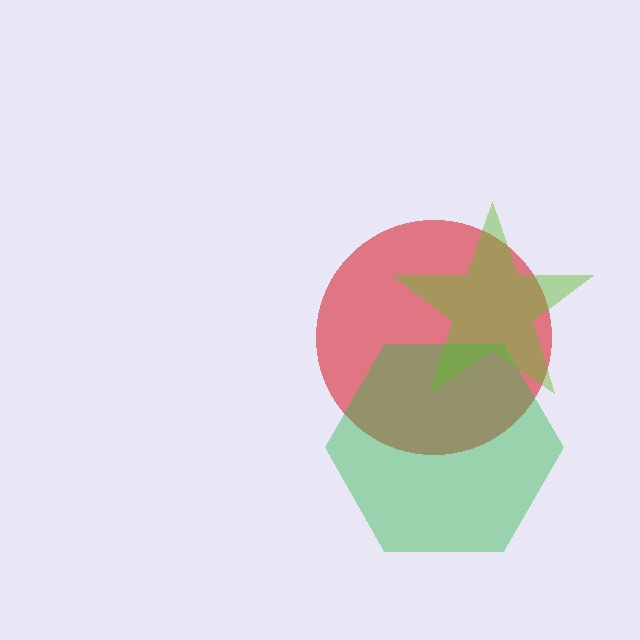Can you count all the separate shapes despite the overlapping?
Yes, there are 3 separate shapes.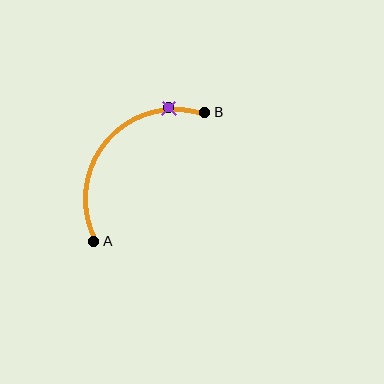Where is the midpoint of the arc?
The arc midpoint is the point on the curve farthest from the straight line joining A and B. It sits above and to the left of that line.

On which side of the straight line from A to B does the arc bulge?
The arc bulges above and to the left of the straight line connecting A and B.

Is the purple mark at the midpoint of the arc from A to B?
No. The purple mark lies on the arc but is closer to endpoint B. The arc midpoint would be at the point on the curve equidistant along the arc from both A and B.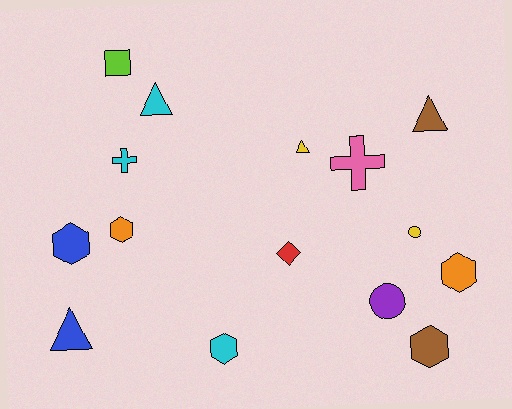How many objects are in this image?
There are 15 objects.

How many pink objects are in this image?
There is 1 pink object.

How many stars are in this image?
There are no stars.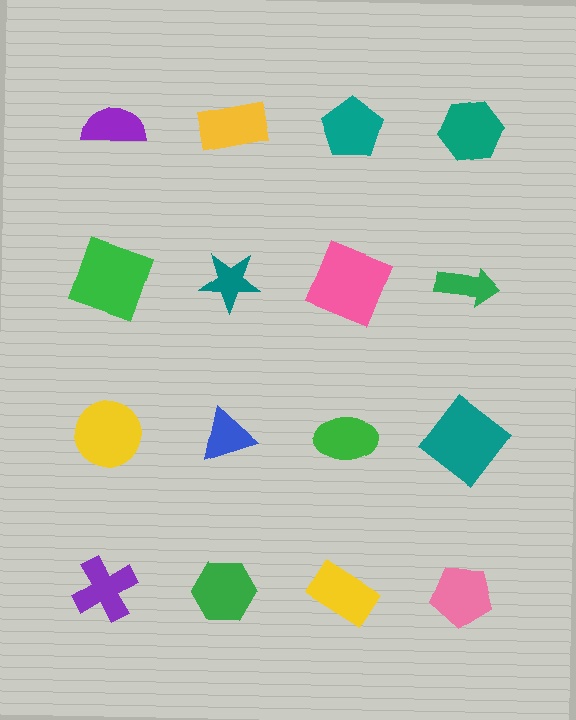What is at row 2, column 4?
A green arrow.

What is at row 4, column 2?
A green hexagon.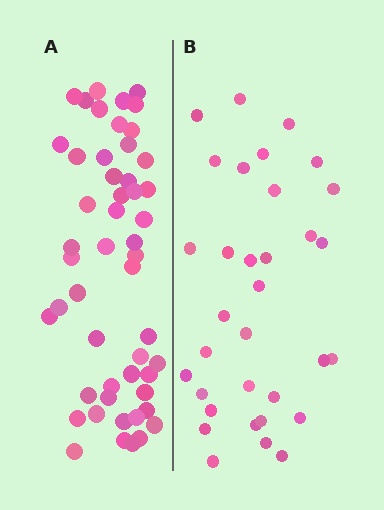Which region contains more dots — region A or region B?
Region A (the left region) has more dots.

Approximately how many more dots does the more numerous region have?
Region A has approximately 20 more dots than region B.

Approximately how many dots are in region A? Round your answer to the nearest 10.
About 50 dots. (The exact count is 51, which rounds to 50.)